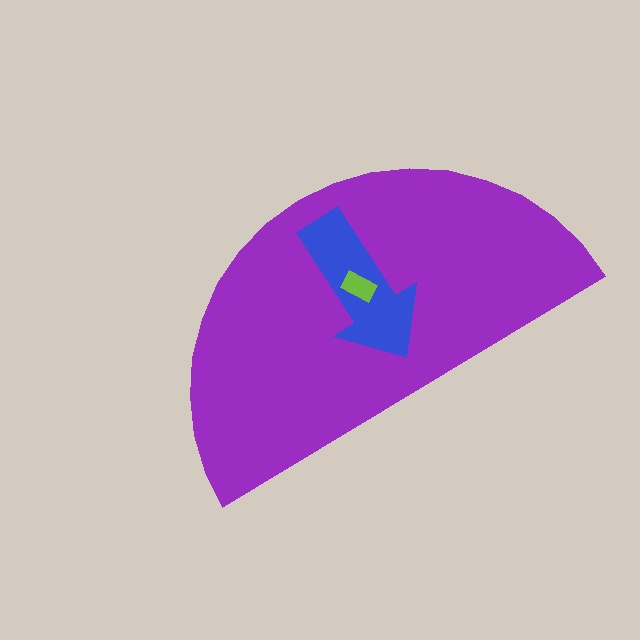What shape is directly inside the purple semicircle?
The blue arrow.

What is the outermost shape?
The purple semicircle.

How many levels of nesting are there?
3.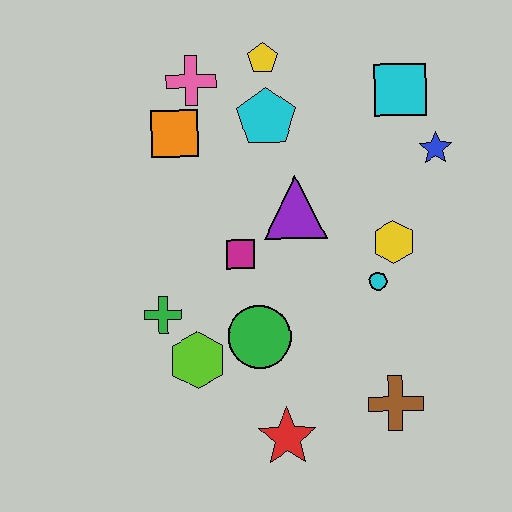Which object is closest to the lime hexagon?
The green cross is closest to the lime hexagon.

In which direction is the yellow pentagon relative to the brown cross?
The yellow pentagon is above the brown cross.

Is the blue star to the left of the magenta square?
No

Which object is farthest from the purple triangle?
The red star is farthest from the purple triangle.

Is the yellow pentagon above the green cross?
Yes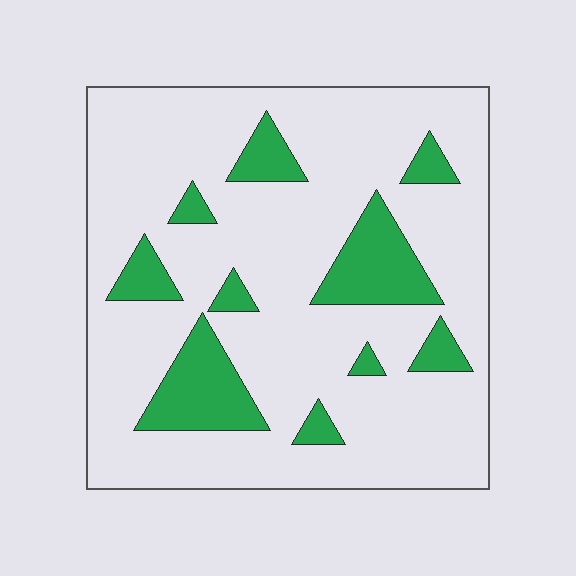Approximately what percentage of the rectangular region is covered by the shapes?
Approximately 20%.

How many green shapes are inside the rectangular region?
10.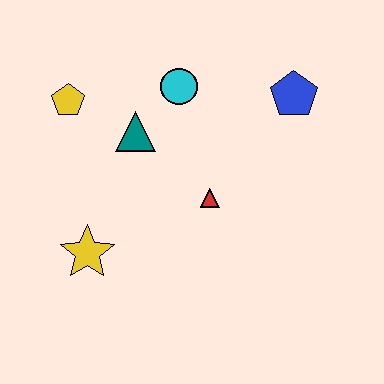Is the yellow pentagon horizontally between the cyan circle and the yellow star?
No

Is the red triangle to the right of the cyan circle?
Yes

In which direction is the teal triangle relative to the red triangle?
The teal triangle is to the left of the red triangle.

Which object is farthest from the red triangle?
The yellow pentagon is farthest from the red triangle.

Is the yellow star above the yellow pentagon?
No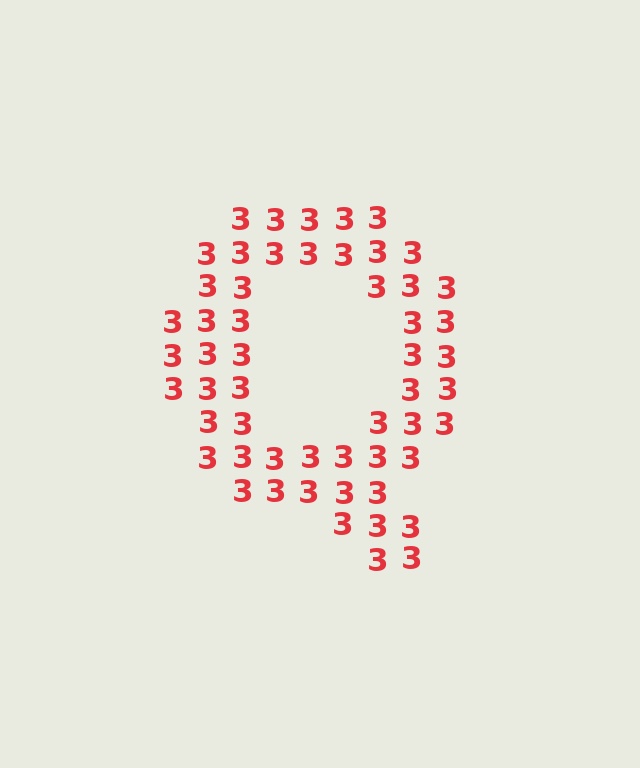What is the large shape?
The large shape is the letter Q.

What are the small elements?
The small elements are digit 3's.